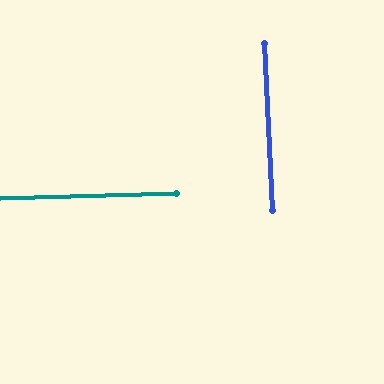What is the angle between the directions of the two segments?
Approximately 89 degrees.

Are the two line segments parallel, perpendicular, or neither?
Perpendicular — they meet at approximately 89°.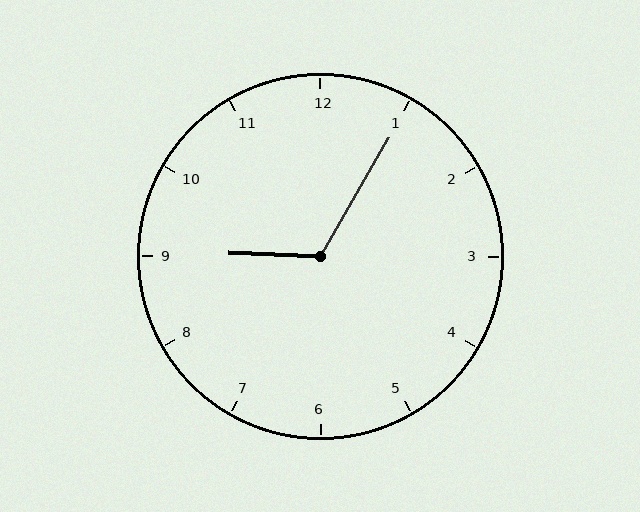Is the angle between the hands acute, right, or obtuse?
It is obtuse.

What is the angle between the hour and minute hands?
Approximately 118 degrees.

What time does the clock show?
9:05.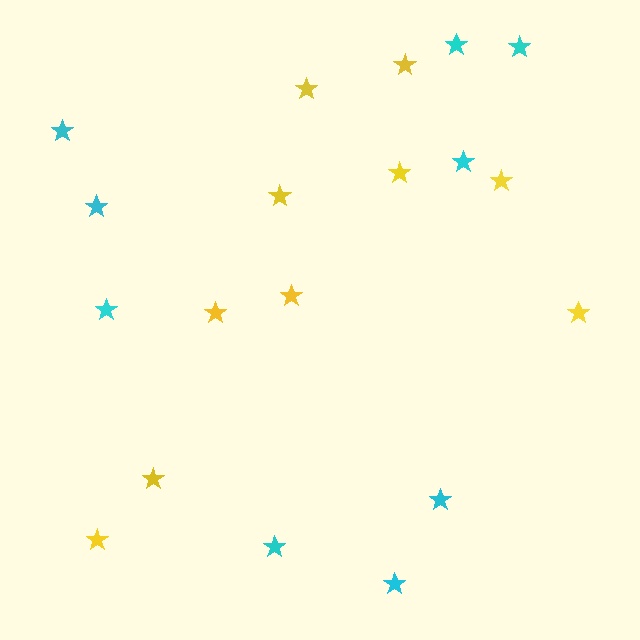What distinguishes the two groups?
There are 2 groups: one group of yellow stars (10) and one group of cyan stars (9).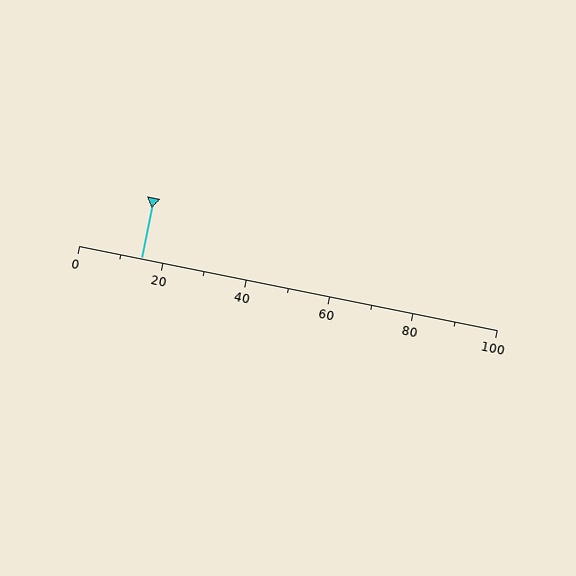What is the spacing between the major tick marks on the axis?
The major ticks are spaced 20 apart.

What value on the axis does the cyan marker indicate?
The marker indicates approximately 15.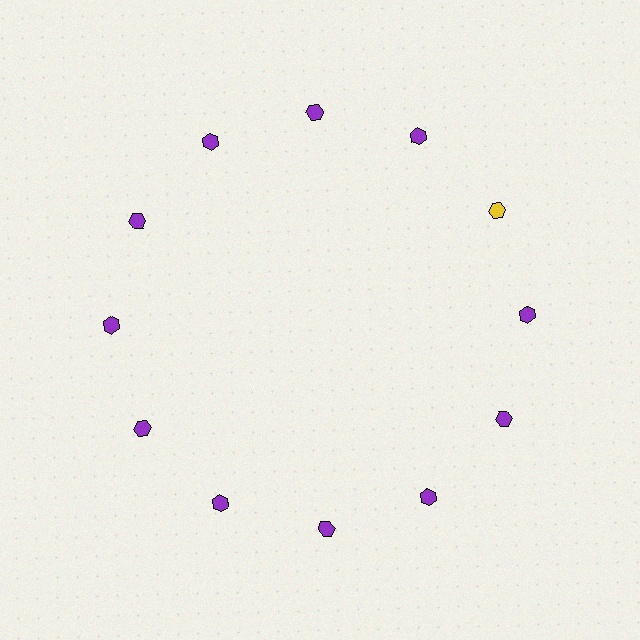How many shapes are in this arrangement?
There are 12 shapes arranged in a ring pattern.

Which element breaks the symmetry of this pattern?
The yellow hexagon at roughly the 2 o'clock position breaks the symmetry. All other shapes are purple hexagons.